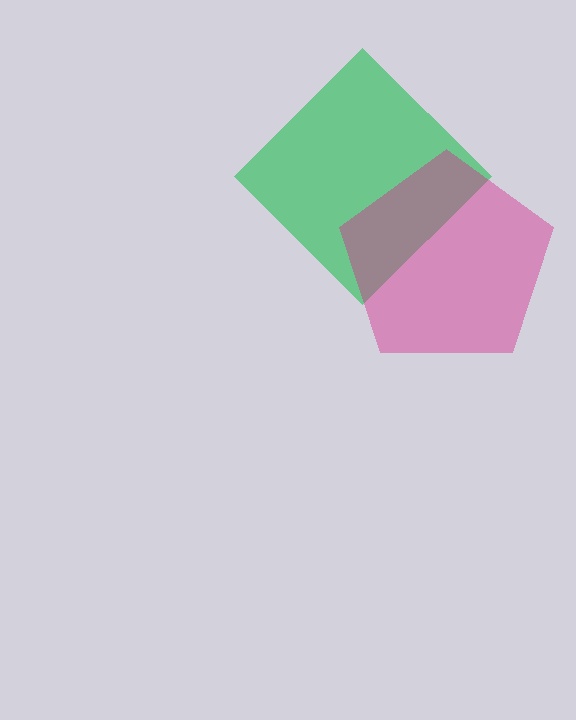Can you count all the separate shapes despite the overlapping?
Yes, there are 2 separate shapes.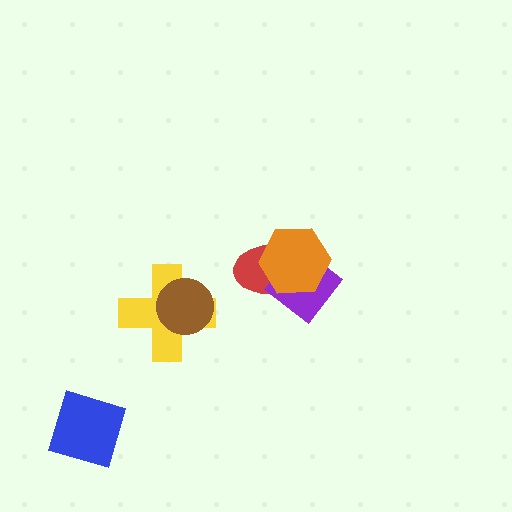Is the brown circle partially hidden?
No, no other shape covers it.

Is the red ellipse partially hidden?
Yes, it is partially covered by another shape.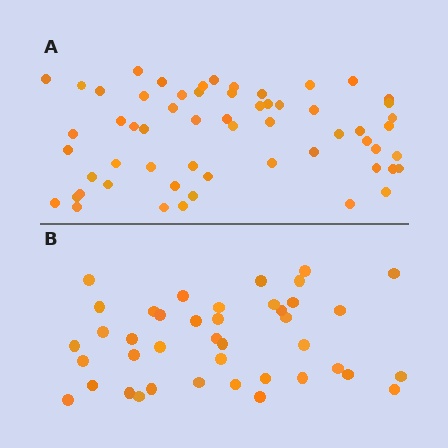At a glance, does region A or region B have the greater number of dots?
Region A (the top region) has more dots.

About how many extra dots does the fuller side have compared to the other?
Region A has approximately 20 more dots than region B.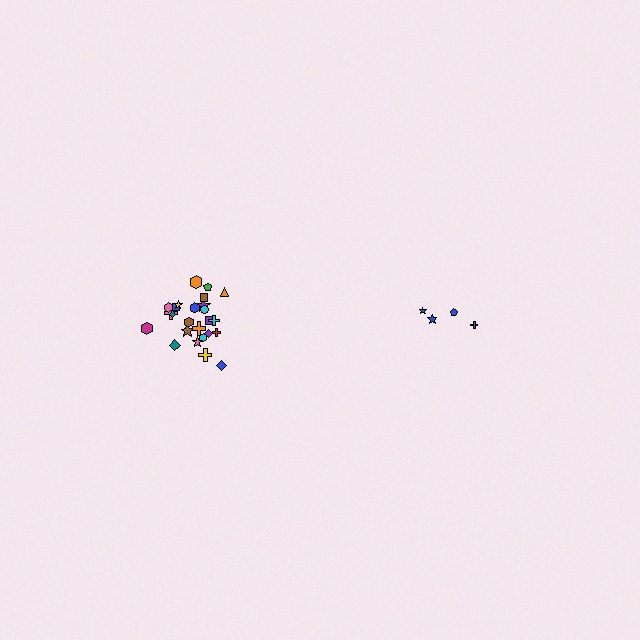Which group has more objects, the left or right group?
The left group.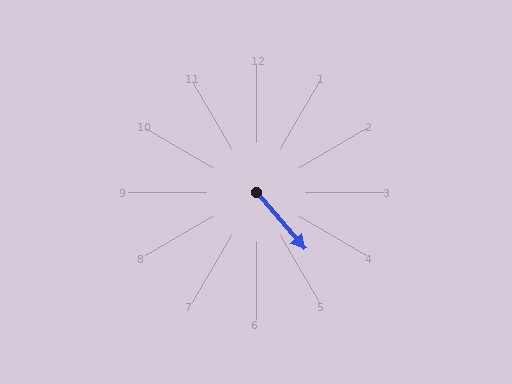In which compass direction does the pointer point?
Southeast.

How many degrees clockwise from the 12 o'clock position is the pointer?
Approximately 139 degrees.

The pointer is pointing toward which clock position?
Roughly 5 o'clock.